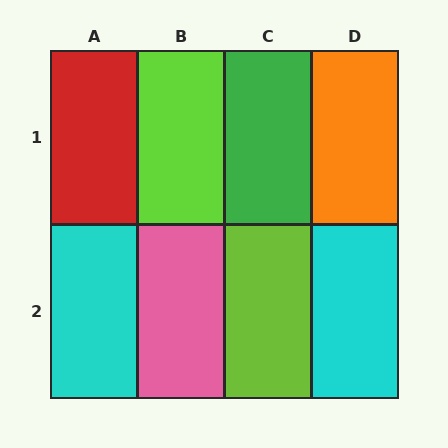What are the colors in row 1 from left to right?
Red, lime, green, orange.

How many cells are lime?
2 cells are lime.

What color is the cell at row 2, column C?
Lime.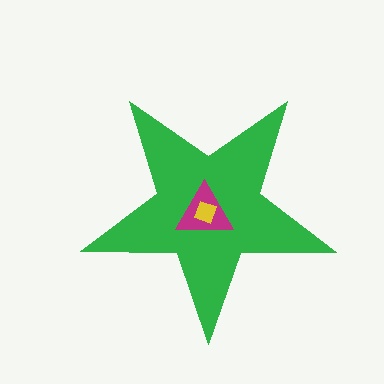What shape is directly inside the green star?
The magenta triangle.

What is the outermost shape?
The green star.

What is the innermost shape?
The yellow diamond.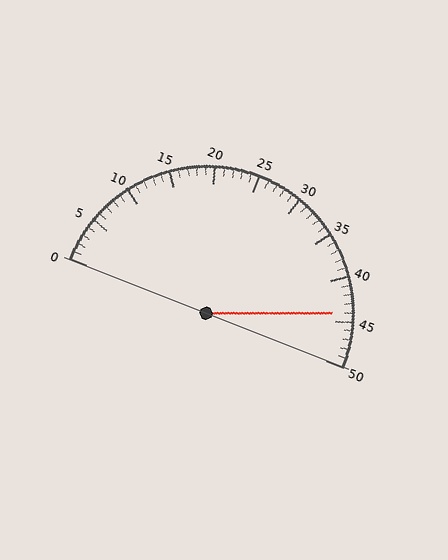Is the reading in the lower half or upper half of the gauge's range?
The reading is in the upper half of the range (0 to 50).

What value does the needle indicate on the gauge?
The needle indicates approximately 44.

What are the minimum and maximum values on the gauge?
The gauge ranges from 0 to 50.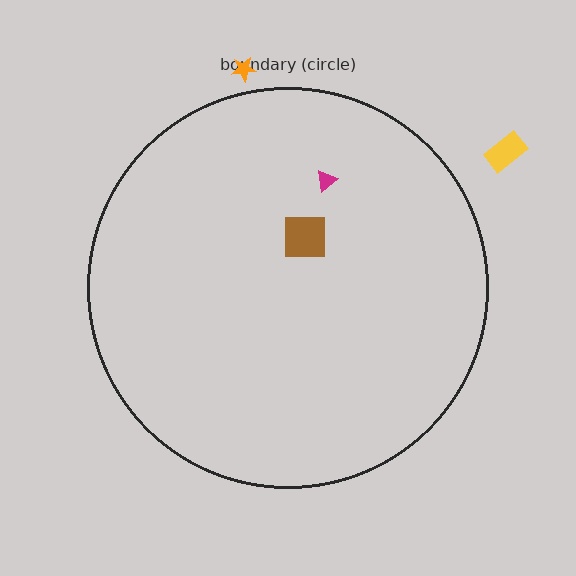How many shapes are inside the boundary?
2 inside, 2 outside.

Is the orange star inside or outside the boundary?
Outside.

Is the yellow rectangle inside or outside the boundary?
Outside.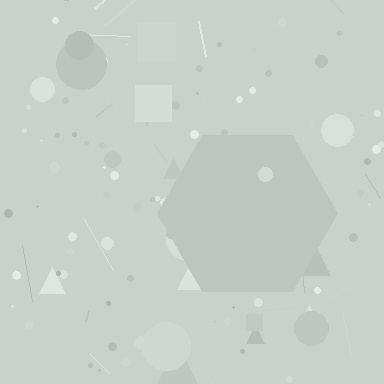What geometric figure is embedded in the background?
A hexagon is embedded in the background.